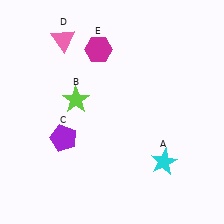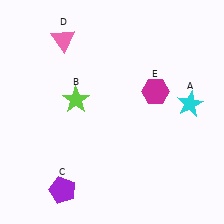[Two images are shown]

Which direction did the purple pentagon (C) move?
The purple pentagon (C) moved down.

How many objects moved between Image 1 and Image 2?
3 objects moved between the two images.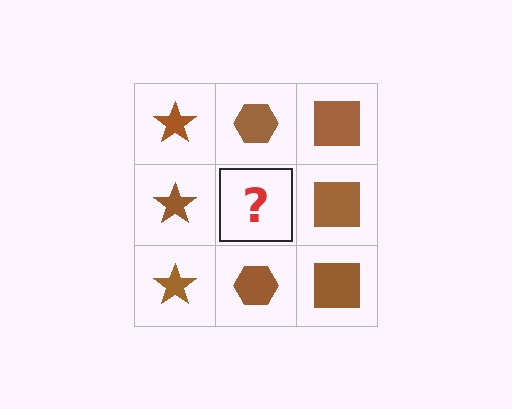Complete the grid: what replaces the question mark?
The question mark should be replaced with a brown hexagon.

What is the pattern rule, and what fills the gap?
The rule is that each column has a consistent shape. The gap should be filled with a brown hexagon.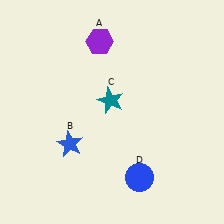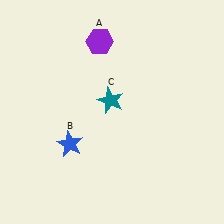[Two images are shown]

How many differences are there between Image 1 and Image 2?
There is 1 difference between the two images.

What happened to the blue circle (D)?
The blue circle (D) was removed in Image 2. It was in the bottom-right area of Image 1.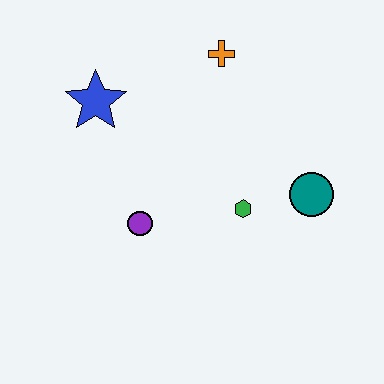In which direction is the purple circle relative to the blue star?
The purple circle is below the blue star.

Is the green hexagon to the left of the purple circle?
No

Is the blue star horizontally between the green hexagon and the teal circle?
No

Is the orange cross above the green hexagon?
Yes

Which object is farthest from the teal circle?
The blue star is farthest from the teal circle.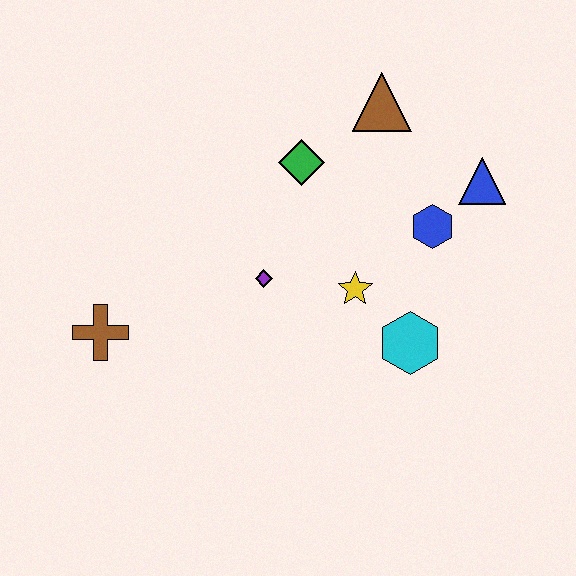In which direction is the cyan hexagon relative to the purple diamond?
The cyan hexagon is to the right of the purple diamond.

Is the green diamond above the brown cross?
Yes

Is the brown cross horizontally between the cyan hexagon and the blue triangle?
No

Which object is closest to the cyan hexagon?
The yellow star is closest to the cyan hexagon.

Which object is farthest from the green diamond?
The brown cross is farthest from the green diamond.